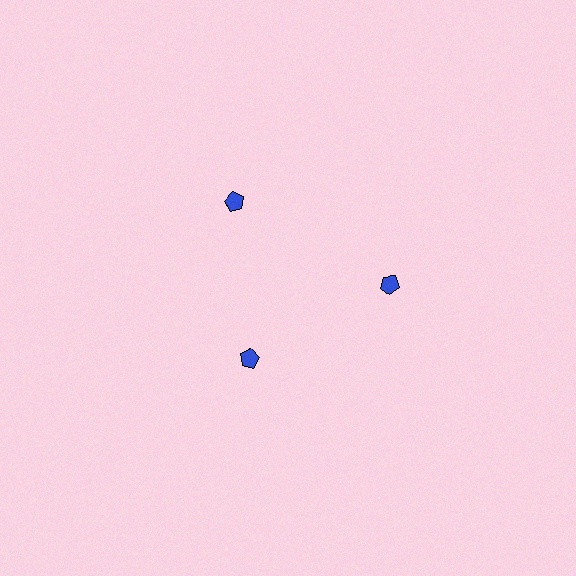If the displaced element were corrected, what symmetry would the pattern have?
It would have 3-fold rotational symmetry — the pattern would map onto itself every 120 degrees.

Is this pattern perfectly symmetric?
No. The 3 blue pentagons are arranged in a ring, but one element near the 7 o'clock position is pulled inward toward the center, breaking the 3-fold rotational symmetry.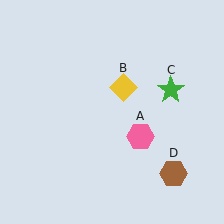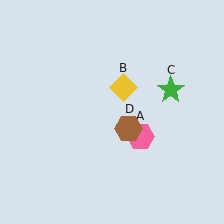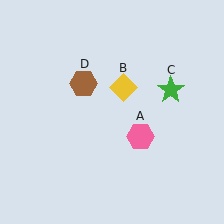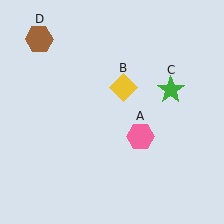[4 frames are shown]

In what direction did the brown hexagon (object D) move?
The brown hexagon (object D) moved up and to the left.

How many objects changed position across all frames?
1 object changed position: brown hexagon (object D).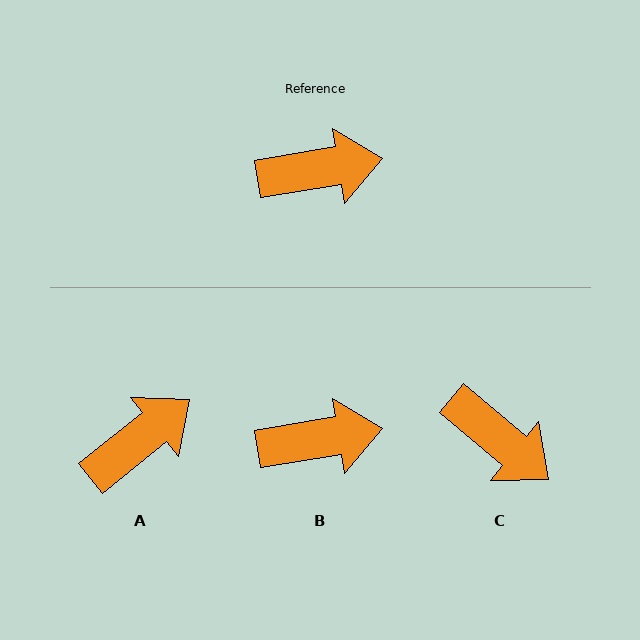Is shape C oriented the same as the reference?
No, it is off by about 49 degrees.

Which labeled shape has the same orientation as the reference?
B.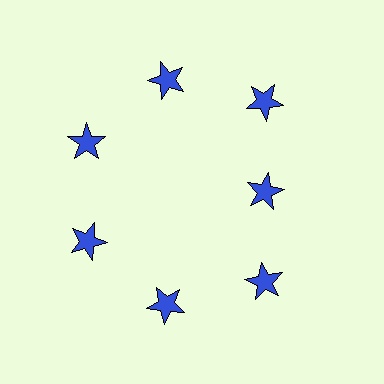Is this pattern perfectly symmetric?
No. The 7 blue stars are arranged in a ring, but one element near the 3 o'clock position is pulled inward toward the center, breaking the 7-fold rotational symmetry.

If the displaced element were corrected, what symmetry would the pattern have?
It would have 7-fold rotational symmetry — the pattern would map onto itself every 51 degrees.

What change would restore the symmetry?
The symmetry would be restored by moving it outward, back onto the ring so that all 7 stars sit at equal angles and equal distance from the center.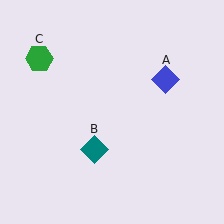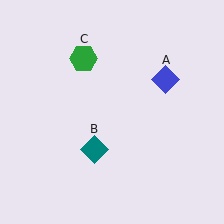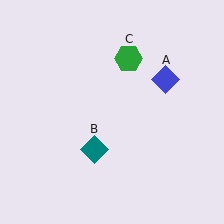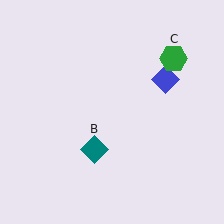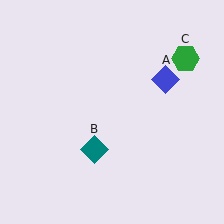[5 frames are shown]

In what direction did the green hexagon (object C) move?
The green hexagon (object C) moved right.